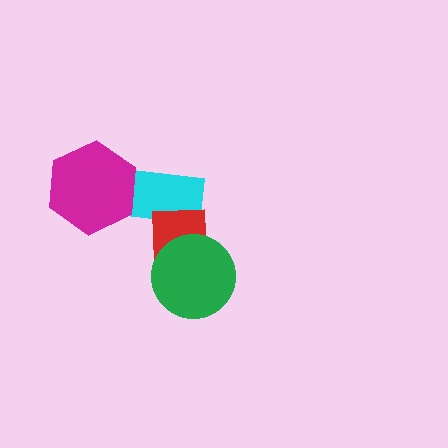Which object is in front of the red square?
The green circle is in front of the red square.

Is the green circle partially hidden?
No, no other shape covers it.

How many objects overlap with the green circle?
1 object overlaps with the green circle.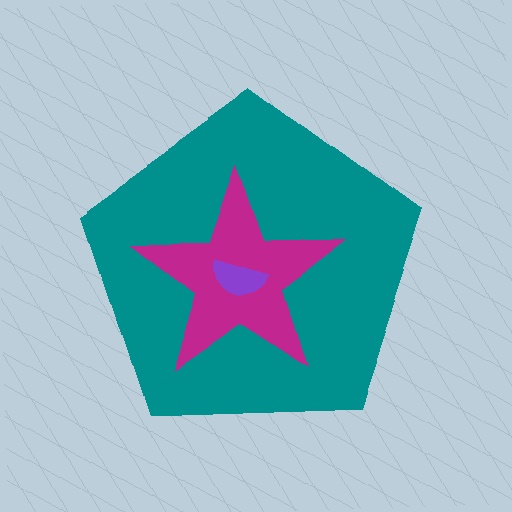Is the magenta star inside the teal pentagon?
Yes.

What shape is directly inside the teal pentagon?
The magenta star.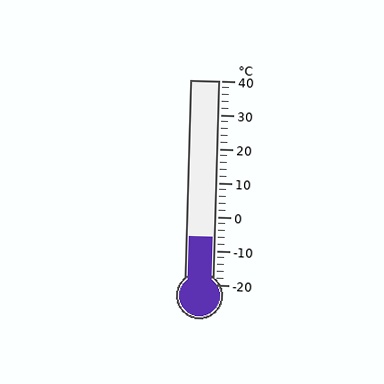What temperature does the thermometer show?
The thermometer shows approximately -6°C.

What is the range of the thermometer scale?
The thermometer scale ranges from -20°C to 40°C.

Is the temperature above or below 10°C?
The temperature is below 10°C.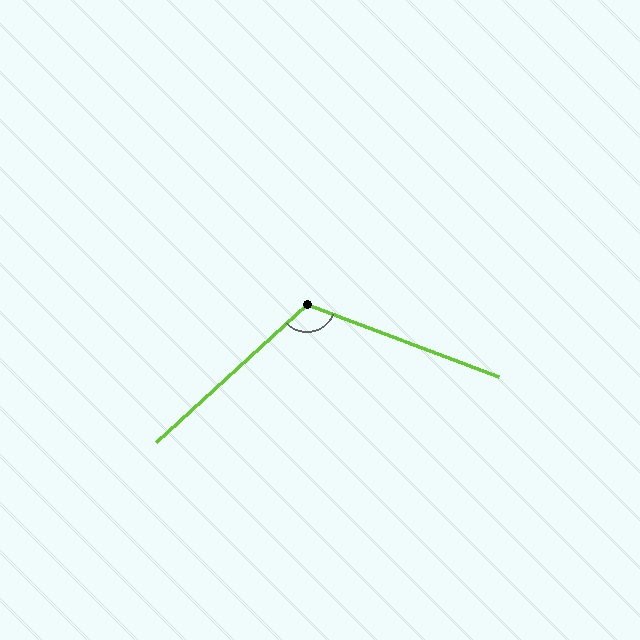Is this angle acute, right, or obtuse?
It is obtuse.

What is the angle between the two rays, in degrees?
Approximately 117 degrees.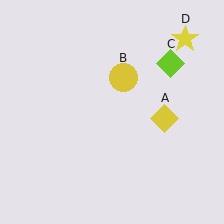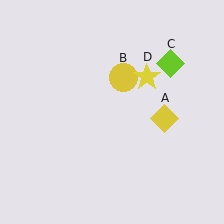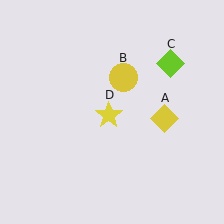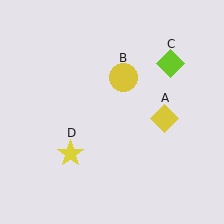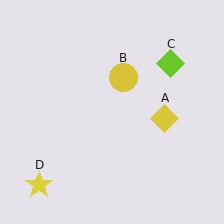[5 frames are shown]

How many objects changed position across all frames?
1 object changed position: yellow star (object D).